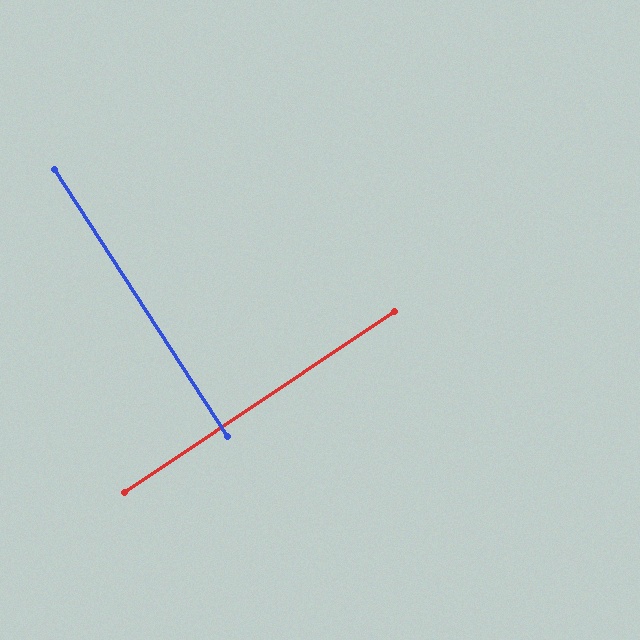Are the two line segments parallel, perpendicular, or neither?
Perpendicular — they meet at approximately 89°.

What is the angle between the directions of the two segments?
Approximately 89 degrees.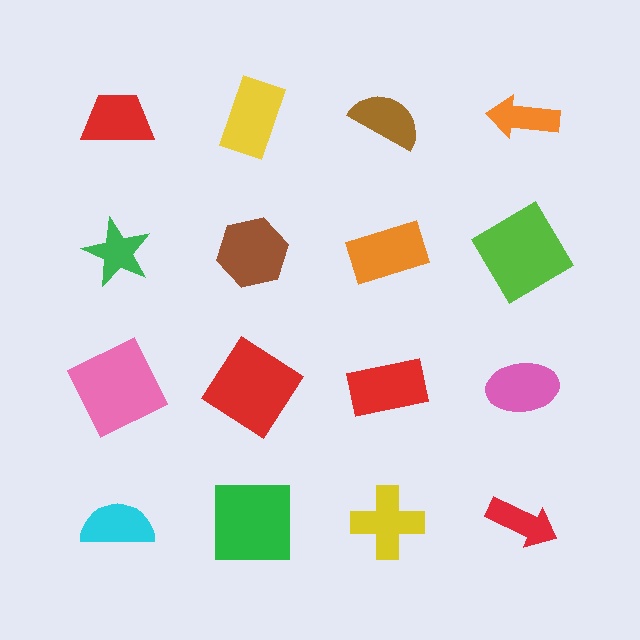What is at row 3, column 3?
A red rectangle.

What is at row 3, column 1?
A pink square.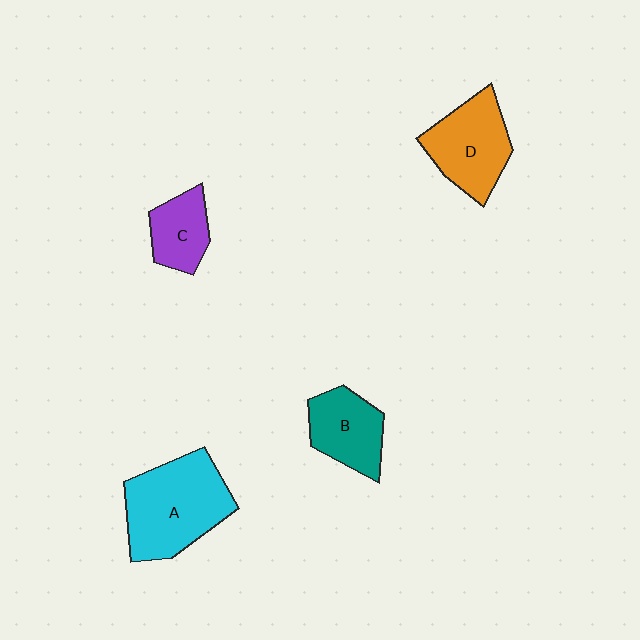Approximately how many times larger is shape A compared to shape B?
Approximately 1.7 times.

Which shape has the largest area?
Shape A (cyan).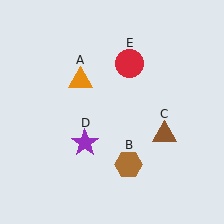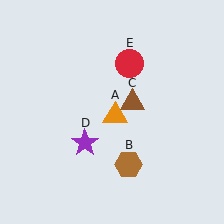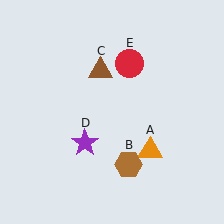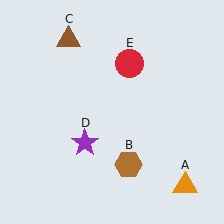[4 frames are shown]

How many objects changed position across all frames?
2 objects changed position: orange triangle (object A), brown triangle (object C).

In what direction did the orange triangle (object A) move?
The orange triangle (object A) moved down and to the right.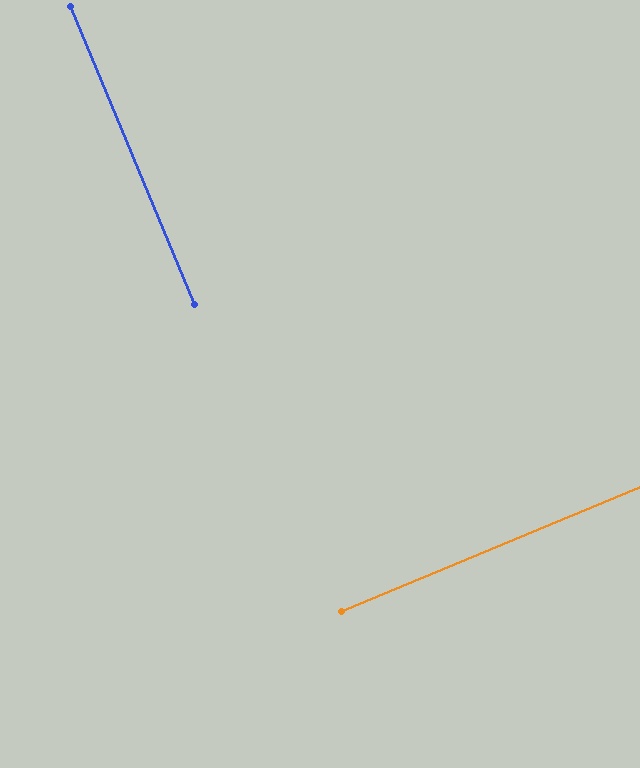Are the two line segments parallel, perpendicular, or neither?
Perpendicular — they meet at approximately 90°.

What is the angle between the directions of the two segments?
Approximately 90 degrees.